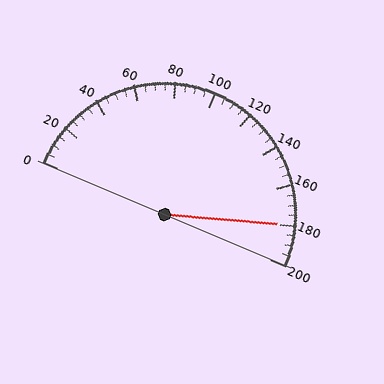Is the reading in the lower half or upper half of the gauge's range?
The reading is in the upper half of the range (0 to 200).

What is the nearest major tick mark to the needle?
The nearest major tick mark is 180.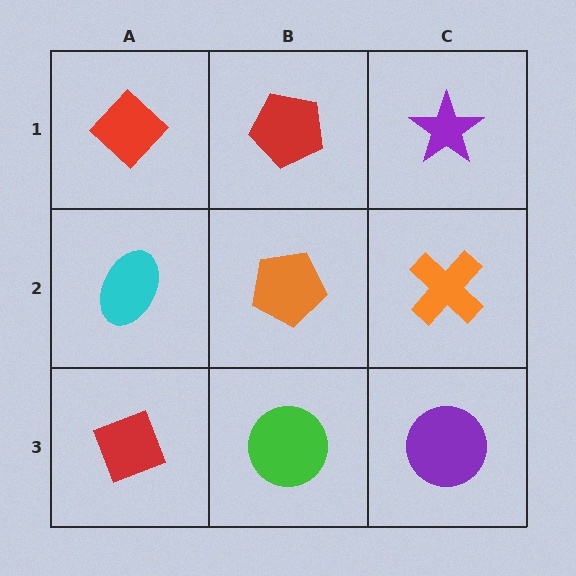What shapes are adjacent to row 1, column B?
An orange pentagon (row 2, column B), a red diamond (row 1, column A), a purple star (row 1, column C).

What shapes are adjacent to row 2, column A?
A red diamond (row 1, column A), a red diamond (row 3, column A), an orange pentagon (row 2, column B).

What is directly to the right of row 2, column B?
An orange cross.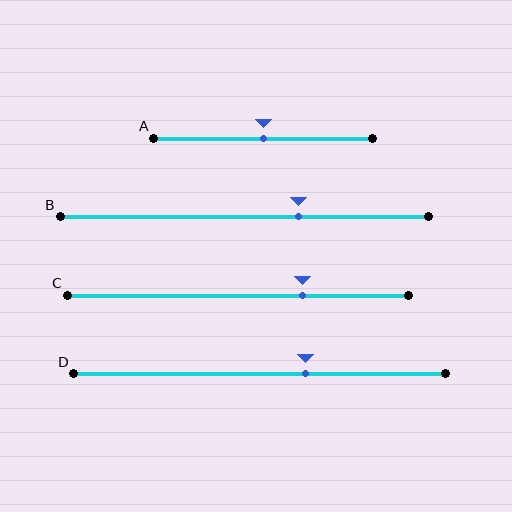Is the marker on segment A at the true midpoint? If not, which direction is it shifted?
Yes, the marker on segment A is at the true midpoint.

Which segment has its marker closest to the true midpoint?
Segment A has its marker closest to the true midpoint.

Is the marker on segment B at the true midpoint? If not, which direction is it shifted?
No, the marker on segment B is shifted to the right by about 15% of the segment length.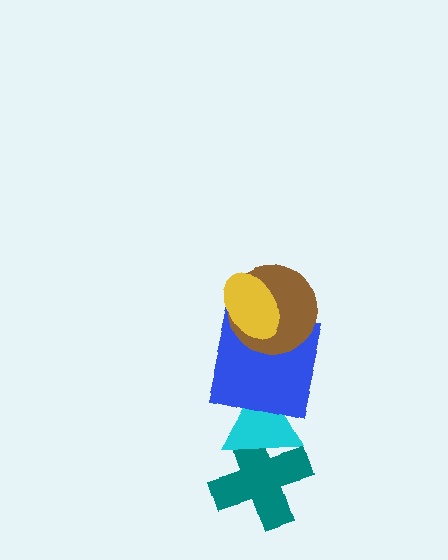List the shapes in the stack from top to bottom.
From top to bottom: the yellow ellipse, the brown circle, the blue square, the cyan triangle, the teal cross.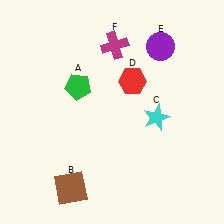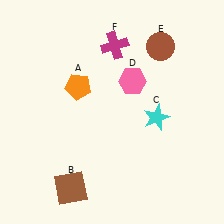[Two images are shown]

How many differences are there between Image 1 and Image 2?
There are 3 differences between the two images.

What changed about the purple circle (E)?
In Image 1, E is purple. In Image 2, it changed to brown.